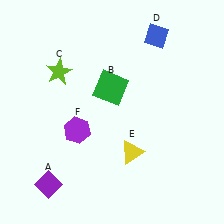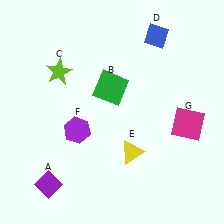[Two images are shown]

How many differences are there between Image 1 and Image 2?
There is 1 difference between the two images.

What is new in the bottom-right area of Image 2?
A magenta square (G) was added in the bottom-right area of Image 2.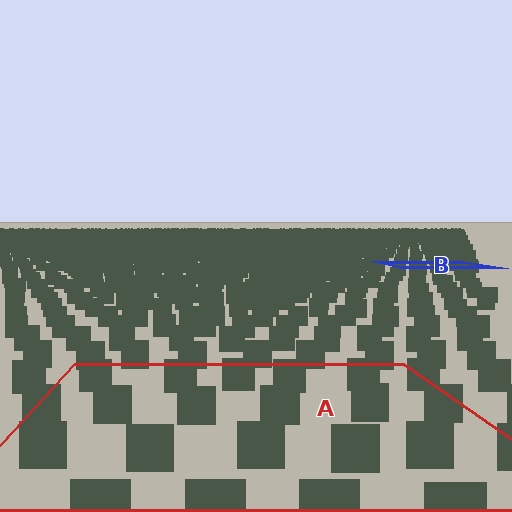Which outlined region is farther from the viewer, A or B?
Region B is farther from the viewer — the texture elements inside it appear smaller and more densely packed.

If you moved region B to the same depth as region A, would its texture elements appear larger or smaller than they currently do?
They would appear larger. At a closer depth, the same texture elements are projected at a bigger on-screen size.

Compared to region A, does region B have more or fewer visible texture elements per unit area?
Region B has more texture elements per unit area — they are packed more densely because it is farther away.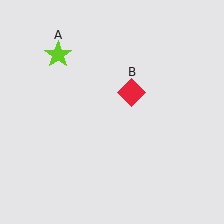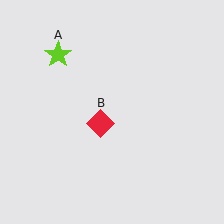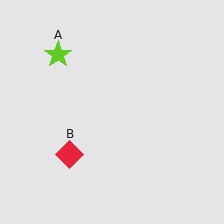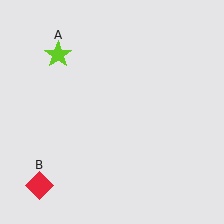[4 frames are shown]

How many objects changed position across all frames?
1 object changed position: red diamond (object B).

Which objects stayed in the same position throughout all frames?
Lime star (object A) remained stationary.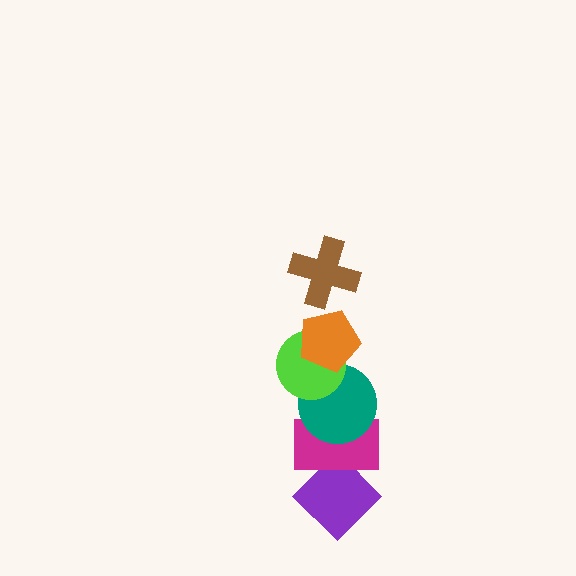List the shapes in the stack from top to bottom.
From top to bottom: the brown cross, the orange pentagon, the lime circle, the teal circle, the magenta rectangle, the purple diamond.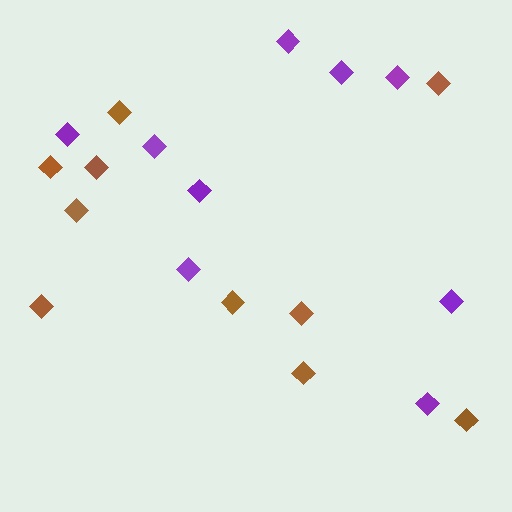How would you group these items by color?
There are 2 groups: one group of purple diamonds (9) and one group of brown diamonds (10).